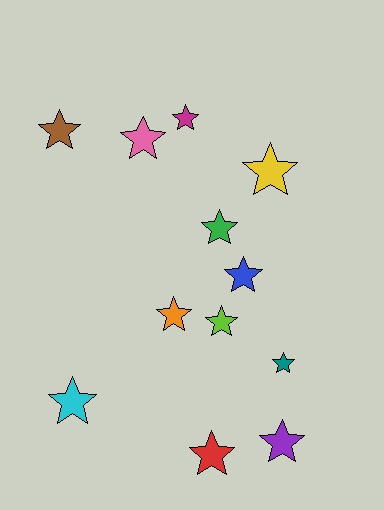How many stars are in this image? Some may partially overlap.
There are 12 stars.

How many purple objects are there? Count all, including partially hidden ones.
There is 1 purple object.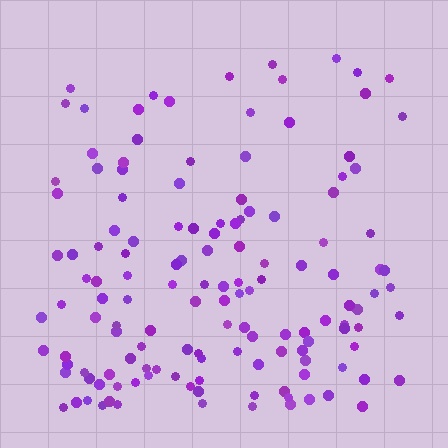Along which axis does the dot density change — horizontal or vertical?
Vertical.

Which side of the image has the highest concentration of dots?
The bottom.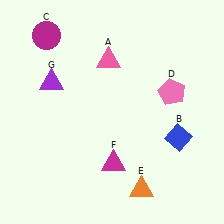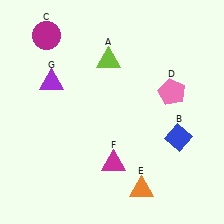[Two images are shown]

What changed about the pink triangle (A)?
In Image 1, A is pink. In Image 2, it changed to lime.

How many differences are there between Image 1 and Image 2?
There is 1 difference between the two images.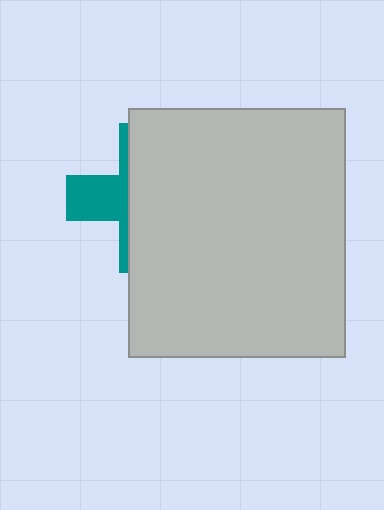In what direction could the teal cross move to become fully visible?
The teal cross could move left. That would shift it out from behind the light gray rectangle entirely.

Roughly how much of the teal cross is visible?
A small part of it is visible (roughly 32%).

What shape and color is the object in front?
The object in front is a light gray rectangle.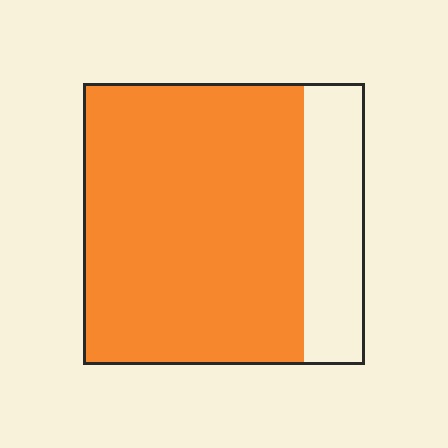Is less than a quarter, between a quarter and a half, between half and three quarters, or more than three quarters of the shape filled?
More than three quarters.